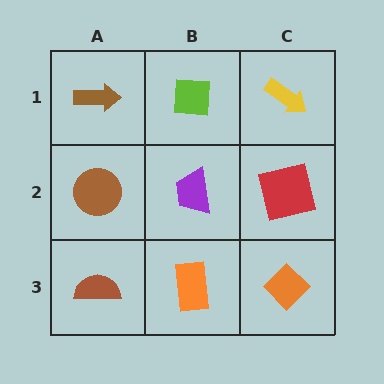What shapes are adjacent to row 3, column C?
A red square (row 2, column C), an orange rectangle (row 3, column B).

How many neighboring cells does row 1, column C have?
2.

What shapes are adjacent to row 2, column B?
A lime square (row 1, column B), an orange rectangle (row 3, column B), a brown circle (row 2, column A), a red square (row 2, column C).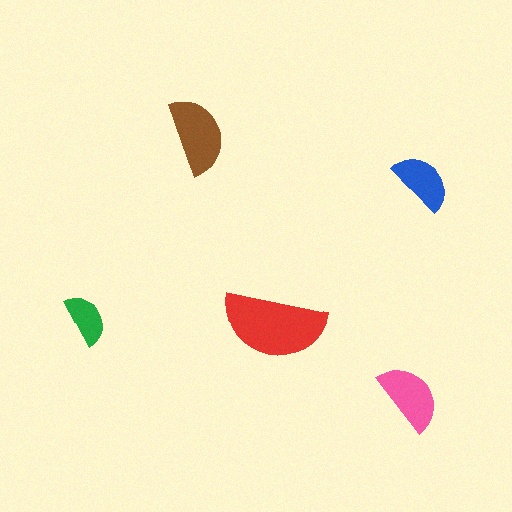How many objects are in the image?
There are 5 objects in the image.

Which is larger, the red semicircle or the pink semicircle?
The red one.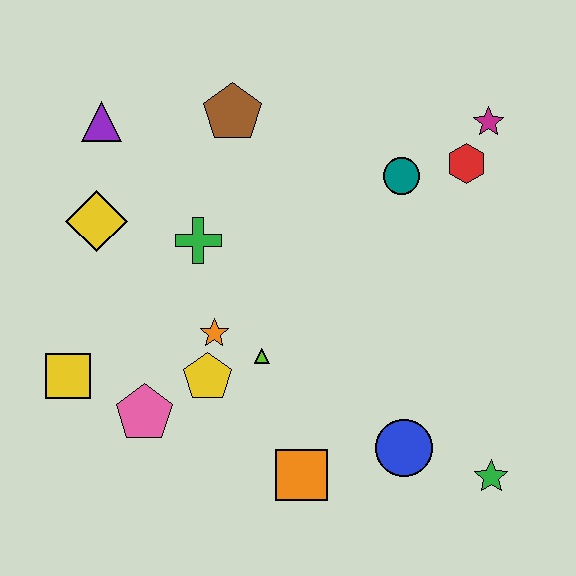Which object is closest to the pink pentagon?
The yellow pentagon is closest to the pink pentagon.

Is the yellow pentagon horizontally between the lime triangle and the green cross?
Yes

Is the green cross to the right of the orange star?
No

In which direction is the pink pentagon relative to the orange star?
The pink pentagon is below the orange star.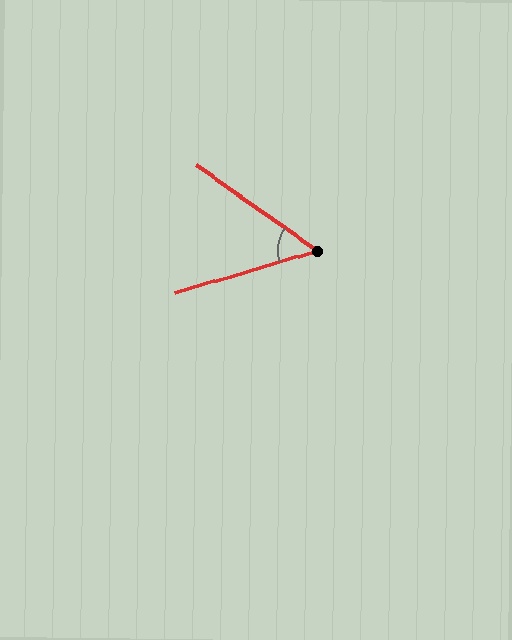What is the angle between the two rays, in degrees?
Approximately 51 degrees.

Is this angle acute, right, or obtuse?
It is acute.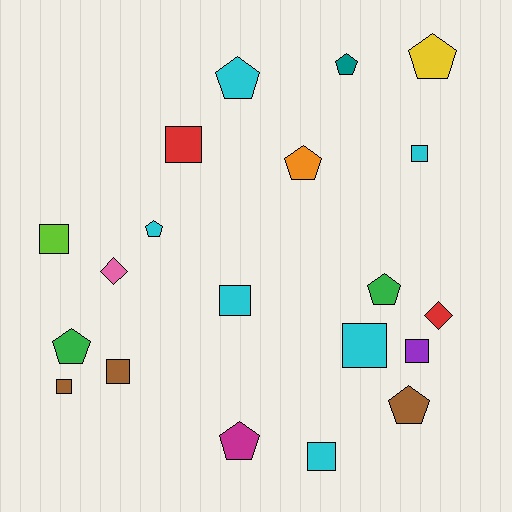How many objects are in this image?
There are 20 objects.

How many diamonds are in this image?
There are 2 diamonds.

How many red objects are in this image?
There are 2 red objects.